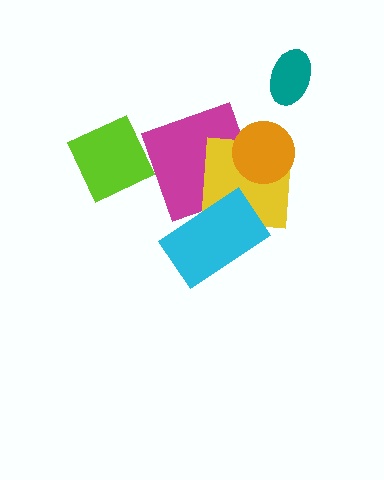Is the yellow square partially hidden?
Yes, it is partially covered by another shape.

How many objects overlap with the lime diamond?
0 objects overlap with the lime diamond.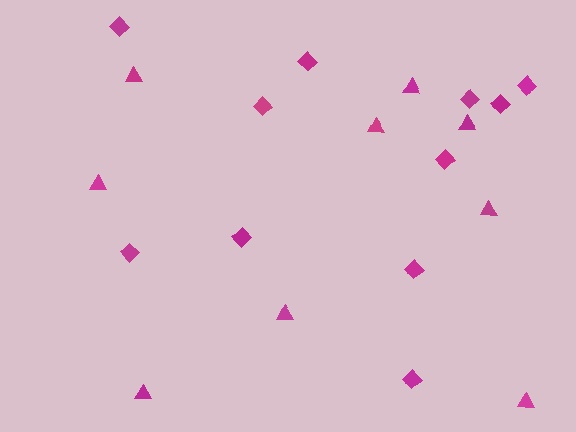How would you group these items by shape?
There are 2 groups: one group of triangles (9) and one group of diamonds (11).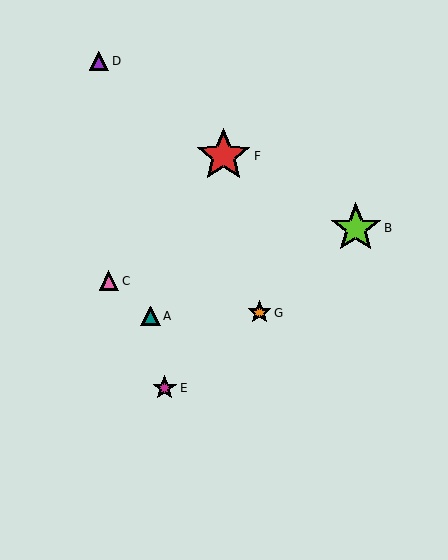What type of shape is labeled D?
Shape D is a purple triangle.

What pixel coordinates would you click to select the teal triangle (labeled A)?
Click at (151, 316) to select the teal triangle A.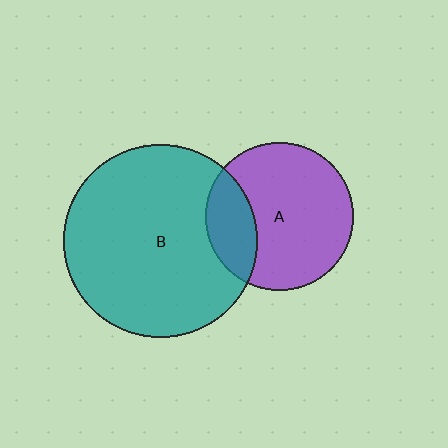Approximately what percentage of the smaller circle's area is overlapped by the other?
Approximately 25%.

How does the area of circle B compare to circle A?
Approximately 1.7 times.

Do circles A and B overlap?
Yes.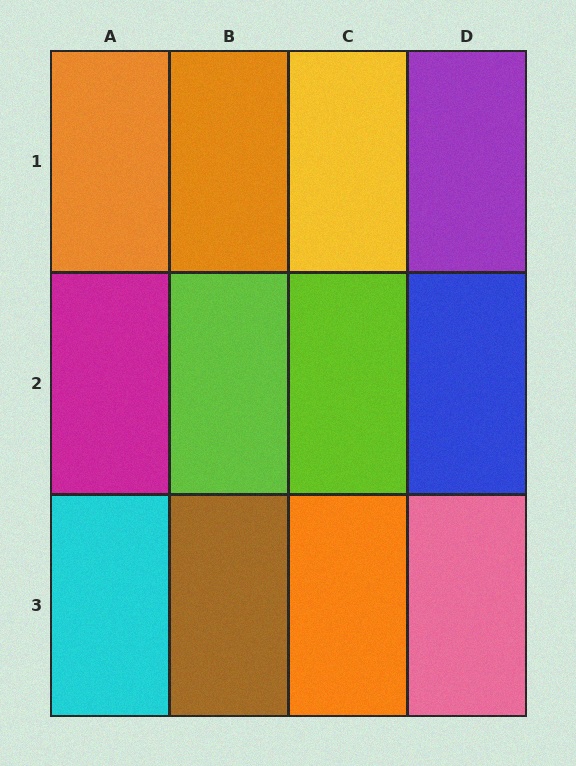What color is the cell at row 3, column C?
Orange.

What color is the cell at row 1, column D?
Purple.